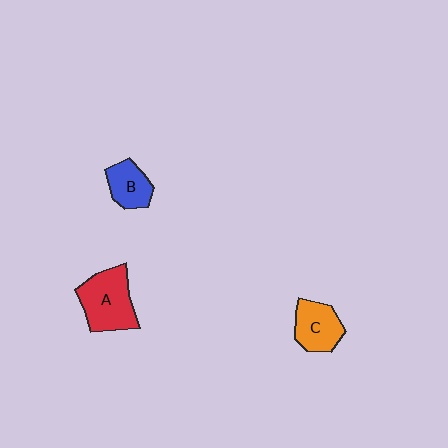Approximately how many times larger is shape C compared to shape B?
Approximately 1.2 times.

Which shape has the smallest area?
Shape B (blue).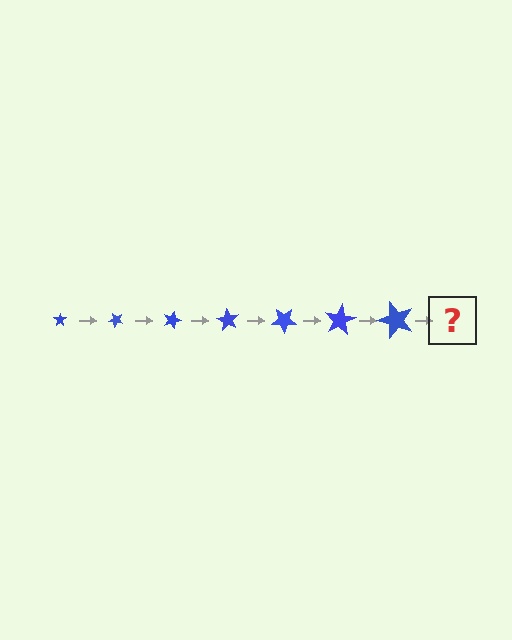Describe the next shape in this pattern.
It should be a star, larger than the previous one and rotated 315 degrees from the start.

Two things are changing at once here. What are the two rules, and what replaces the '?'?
The two rules are that the star grows larger each step and it rotates 45 degrees each step. The '?' should be a star, larger than the previous one and rotated 315 degrees from the start.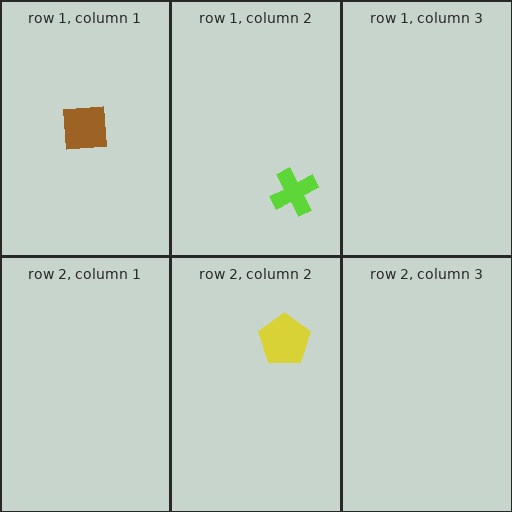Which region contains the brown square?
The row 1, column 1 region.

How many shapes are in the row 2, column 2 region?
1.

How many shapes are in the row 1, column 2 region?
1.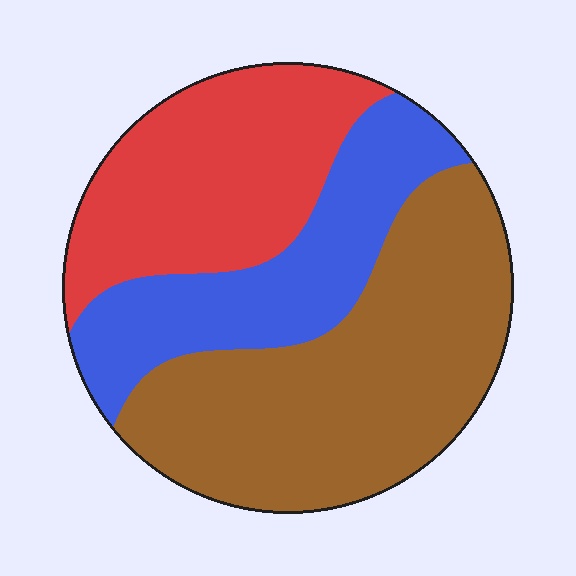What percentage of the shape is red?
Red takes up between a quarter and a half of the shape.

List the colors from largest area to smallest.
From largest to smallest: brown, red, blue.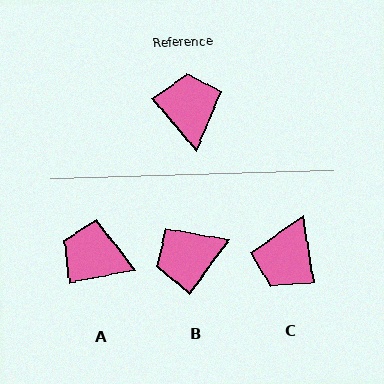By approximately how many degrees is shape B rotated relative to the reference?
Approximately 104 degrees counter-clockwise.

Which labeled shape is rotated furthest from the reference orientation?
C, about 149 degrees away.